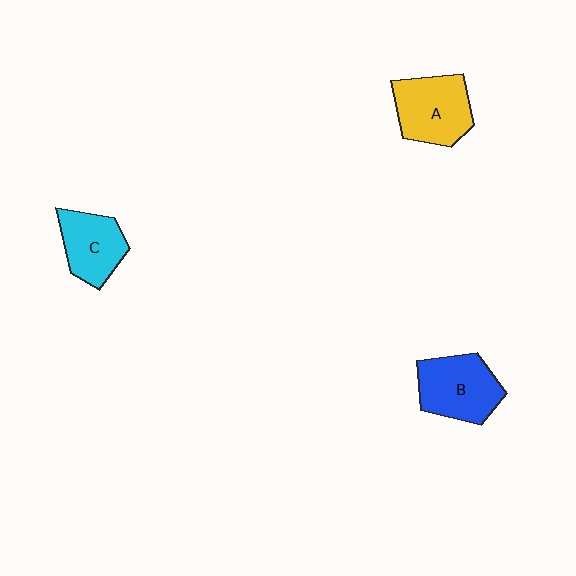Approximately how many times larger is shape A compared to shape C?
Approximately 1.2 times.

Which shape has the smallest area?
Shape C (cyan).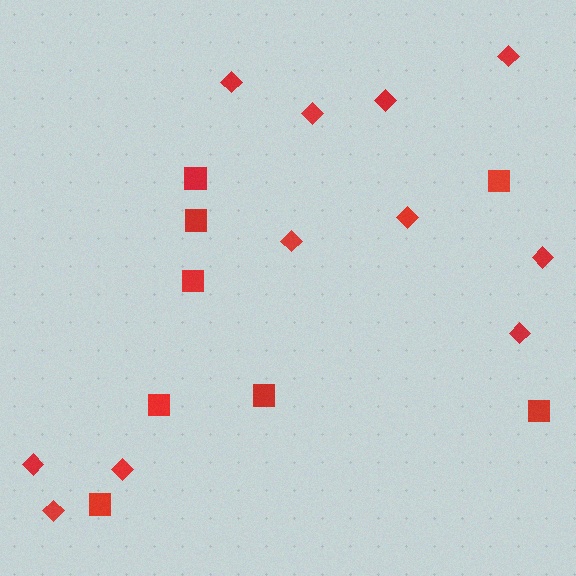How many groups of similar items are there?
There are 2 groups: one group of squares (8) and one group of diamonds (11).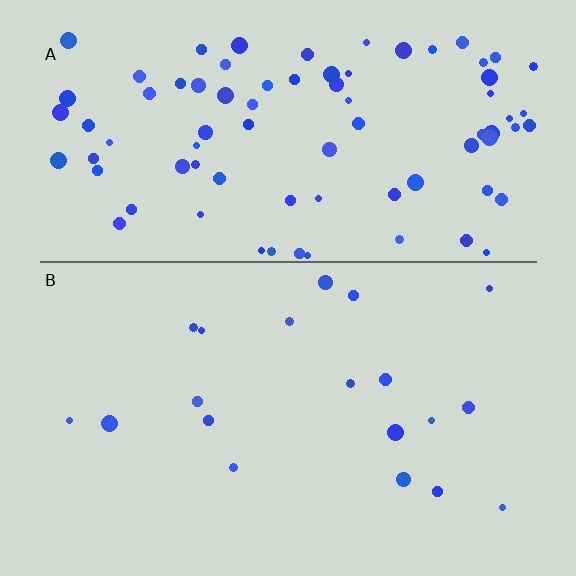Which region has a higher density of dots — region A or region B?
A (the top).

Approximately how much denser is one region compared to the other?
Approximately 4.1× — region A over region B.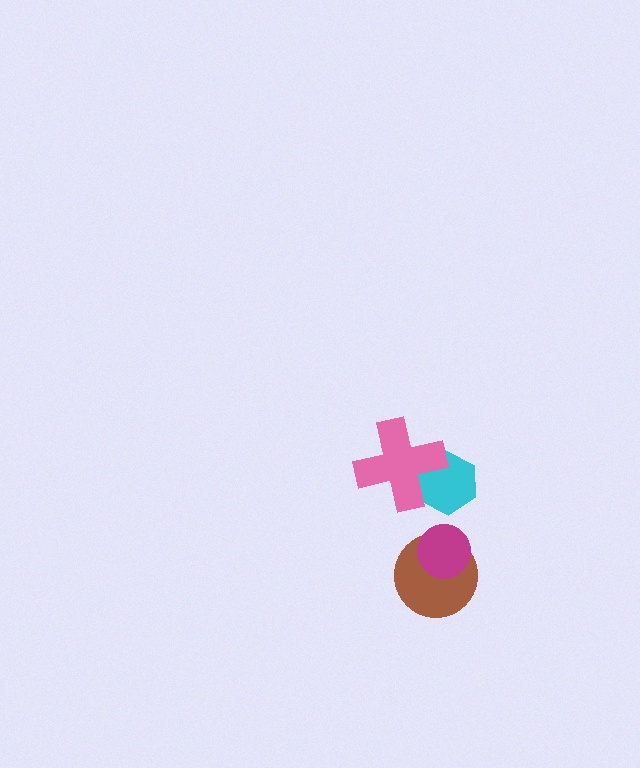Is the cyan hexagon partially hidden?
Yes, it is partially covered by another shape.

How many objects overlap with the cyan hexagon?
1 object overlaps with the cyan hexagon.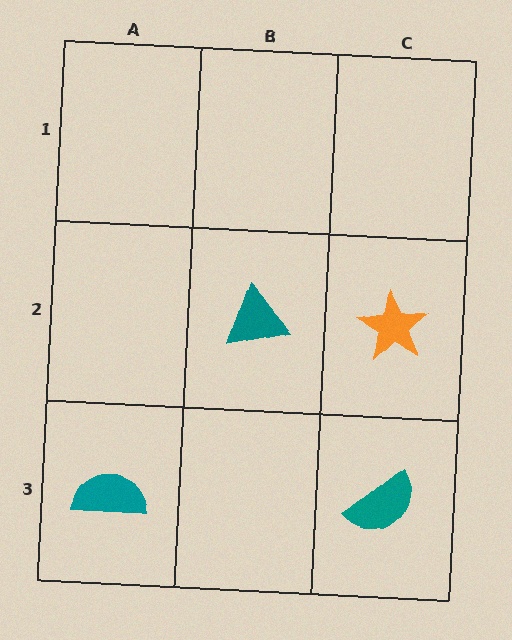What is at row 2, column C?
An orange star.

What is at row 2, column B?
A teal triangle.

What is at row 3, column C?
A teal semicircle.